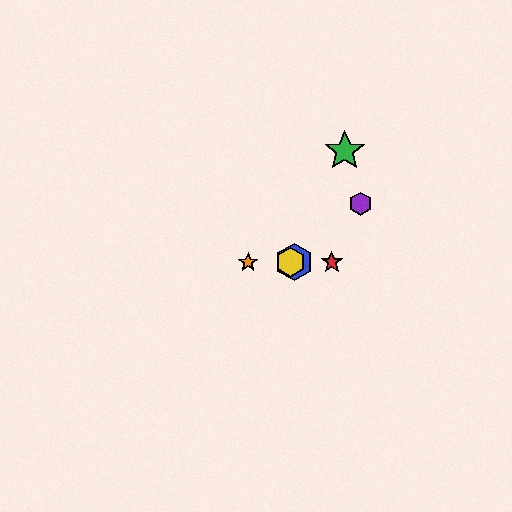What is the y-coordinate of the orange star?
The orange star is at y≈262.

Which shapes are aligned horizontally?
The red star, the blue hexagon, the yellow hexagon, the orange star are aligned horizontally.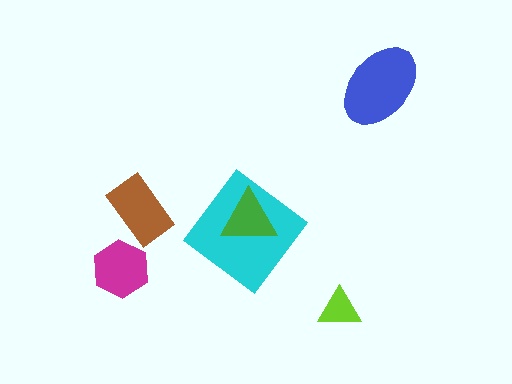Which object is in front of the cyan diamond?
The green triangle is in front of the cyan diamond.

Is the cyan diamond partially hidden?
Yes, it is partially covered by another shape.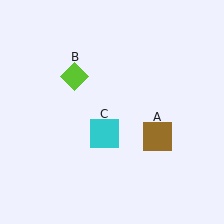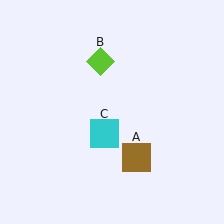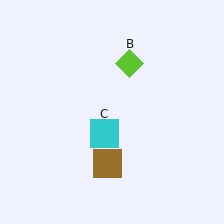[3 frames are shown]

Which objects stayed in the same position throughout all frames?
Cyan square (object C) remained stationary.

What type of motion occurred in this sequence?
The brown square (object A), lime diamond (object B) rotated clockwise around the center of the scene.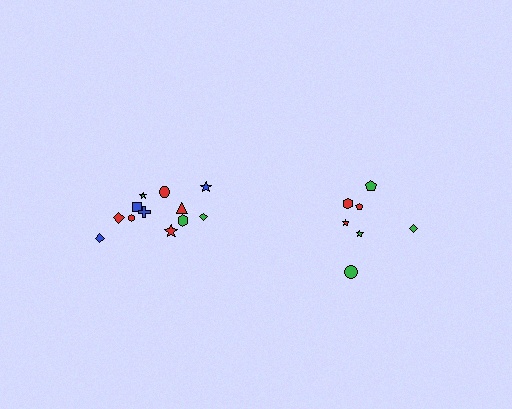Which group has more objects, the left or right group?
The left group.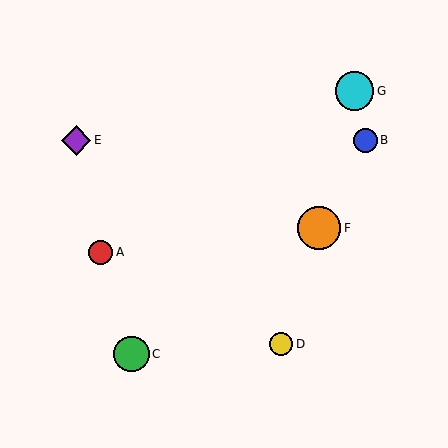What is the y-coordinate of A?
Object A is at y≈252.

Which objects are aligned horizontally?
Objects B, E are aligned horizontally.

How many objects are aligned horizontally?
2 objects (B, E) are aligned horizontally.